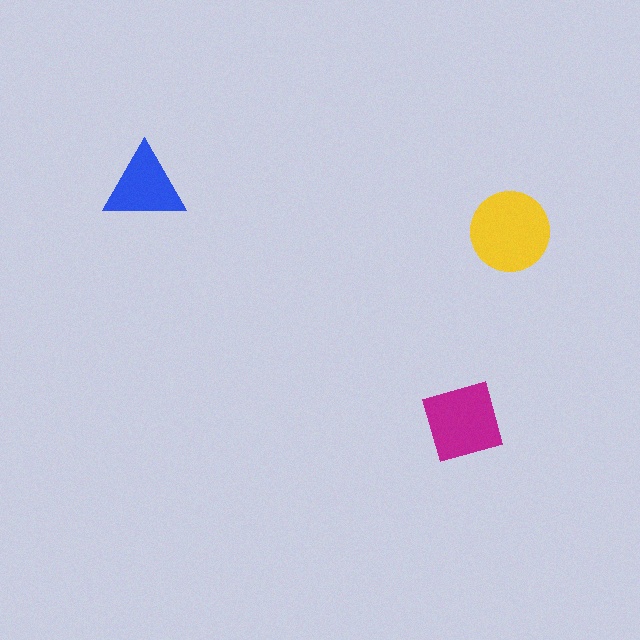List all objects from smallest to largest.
The blue triangle, the magenta square, the yellow circle.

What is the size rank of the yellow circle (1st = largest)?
1st.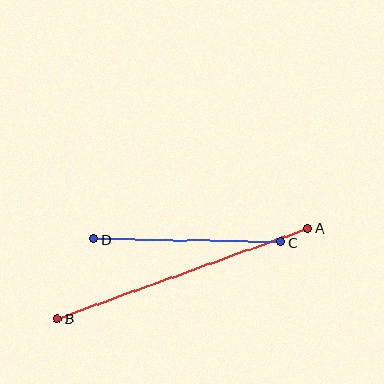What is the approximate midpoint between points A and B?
The midpoint is at approximately (182, 274) pixels.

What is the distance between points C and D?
The distance is approximately 187 pixels.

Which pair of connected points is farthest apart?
Points A and B are farthest apart.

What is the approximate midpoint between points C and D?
The midpoint is at approximately (187, 241) pixels.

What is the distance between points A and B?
The distance is approximately 266 pixels.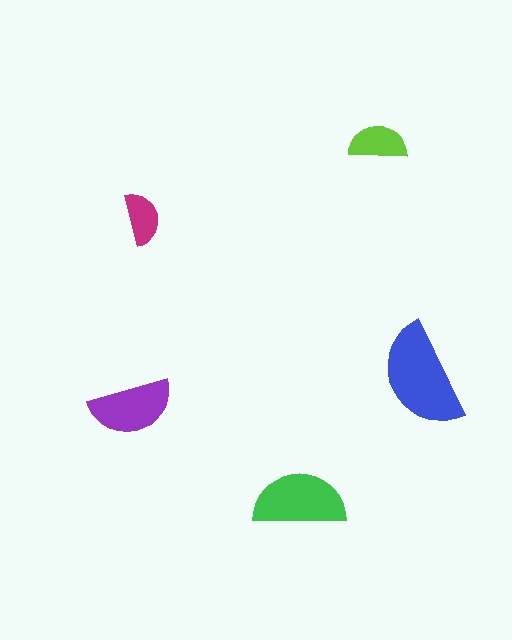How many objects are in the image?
There are 5 objects in the image.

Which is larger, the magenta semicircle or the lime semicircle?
The lime one.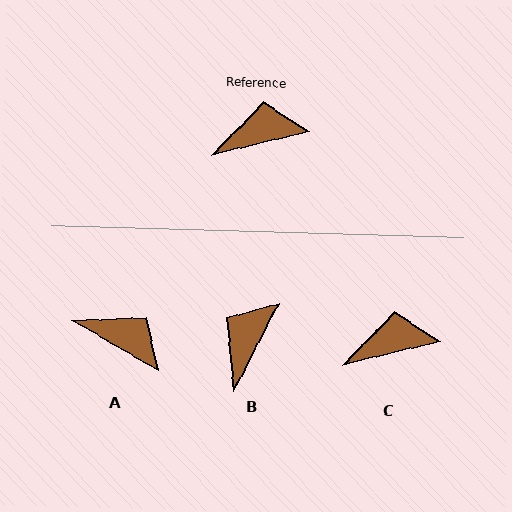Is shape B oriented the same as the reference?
No, it is off by about 50 degrees.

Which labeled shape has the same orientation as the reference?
C.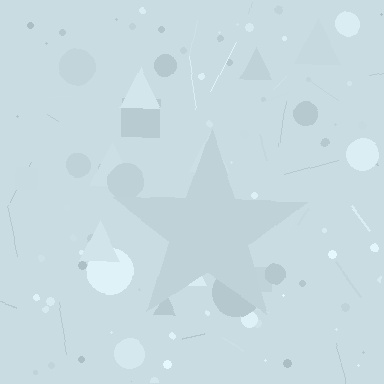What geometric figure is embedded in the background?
A star is embedded in the background.